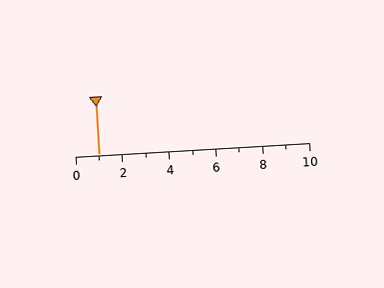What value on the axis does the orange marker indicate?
The marker indicates approximately 1.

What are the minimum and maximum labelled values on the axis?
The axis runs from 0 to 10.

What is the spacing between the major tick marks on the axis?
The major ticks are spaced 2 apart.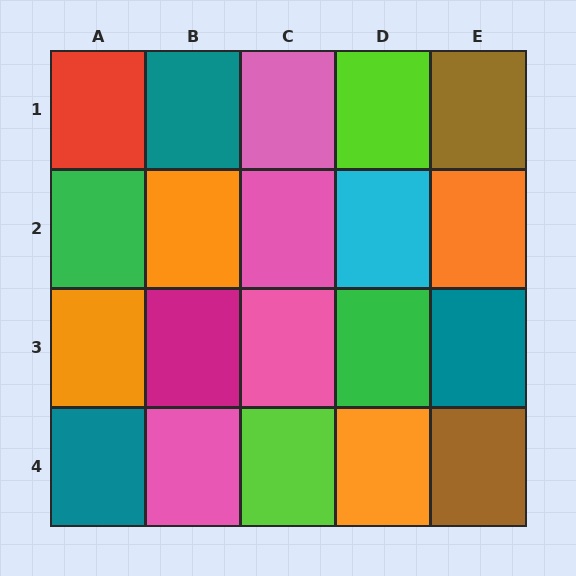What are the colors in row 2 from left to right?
Green, orange, pink, cyan, orange.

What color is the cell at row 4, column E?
Brown.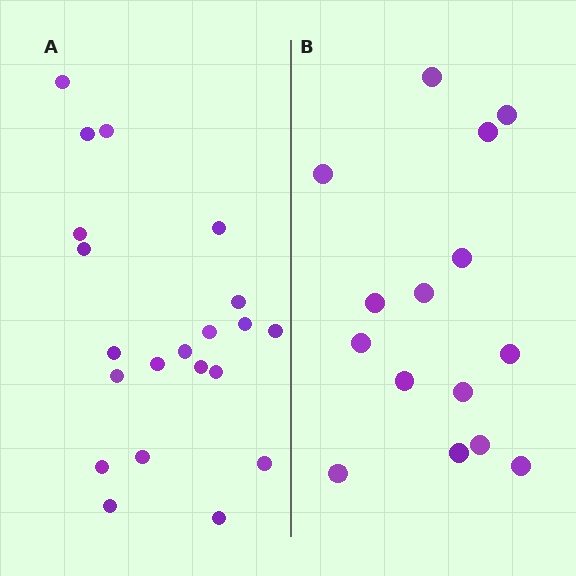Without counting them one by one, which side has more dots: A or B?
Region A (the left region) has more dots.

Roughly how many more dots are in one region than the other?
Region A has about 6 more dots than region B.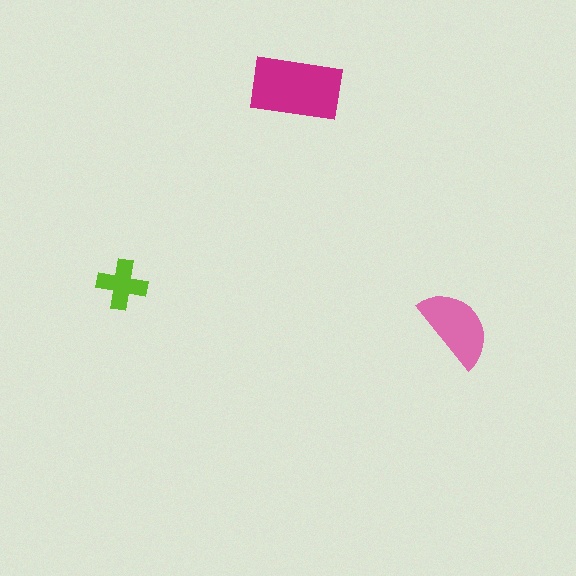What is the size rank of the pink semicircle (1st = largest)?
2nd.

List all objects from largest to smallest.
The magenta rectangle, the pink semicircle, the lime cross.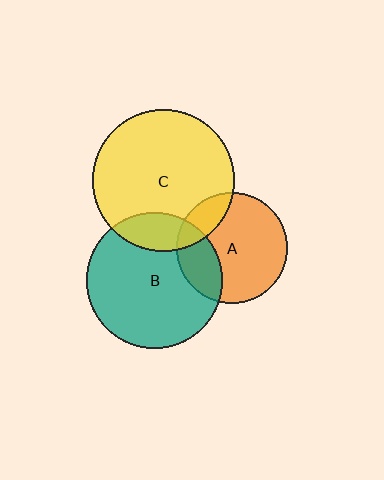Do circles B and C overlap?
Yes.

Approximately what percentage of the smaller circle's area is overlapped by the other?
Approximately 20%.